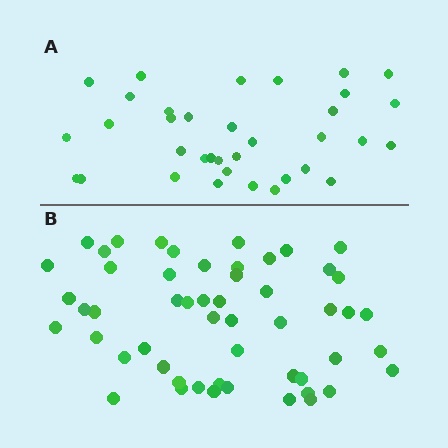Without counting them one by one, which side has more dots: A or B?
Region B (the bottom region) has more dots.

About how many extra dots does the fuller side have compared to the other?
Region B has approximately 20 more dots than region A.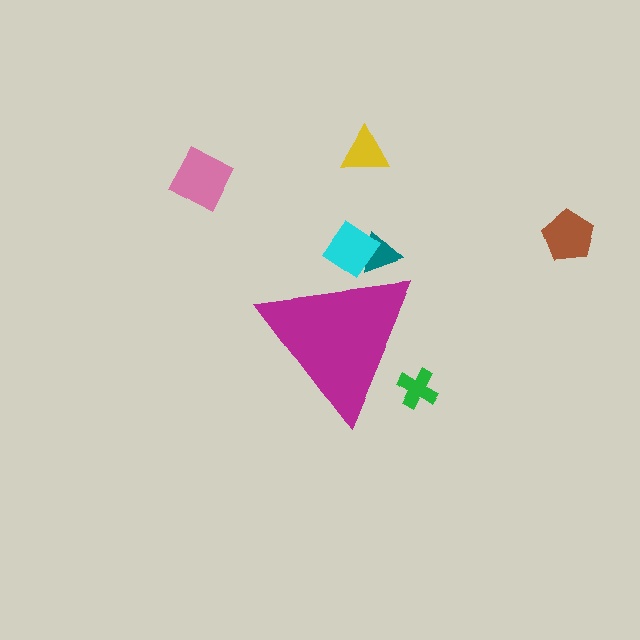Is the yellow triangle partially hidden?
No, the yellow triangle is fully visible.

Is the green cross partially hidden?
Yes, the green cross is partially hidden behind the magenta triangle.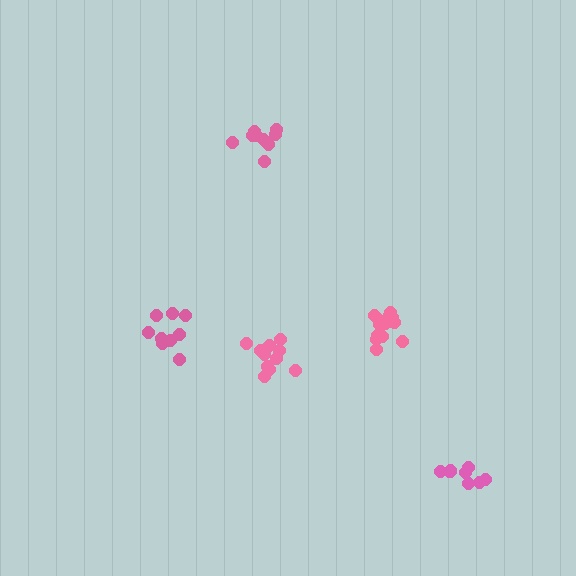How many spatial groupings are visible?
There are 5 spatial groupings.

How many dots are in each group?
Group 1: 9 dots, Group 2: 15 dots, Group 3: 9 dots, Group 4: 9 dots, Group 5: 11 dots (53 total).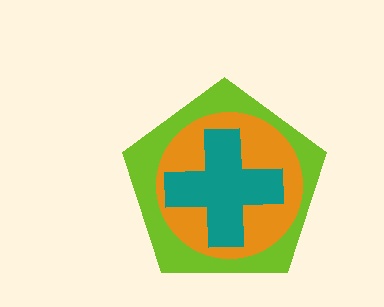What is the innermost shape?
The teal cross.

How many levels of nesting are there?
3.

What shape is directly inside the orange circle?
The teal cross.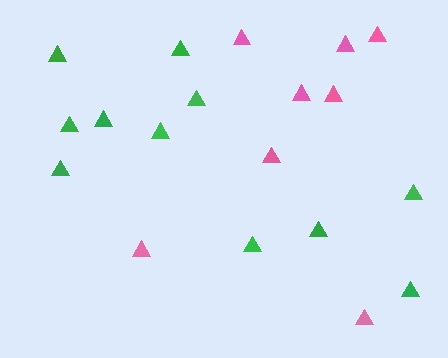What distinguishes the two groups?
There are 2 groups: one group of pink triangles (8) and one group of green triangles (11).